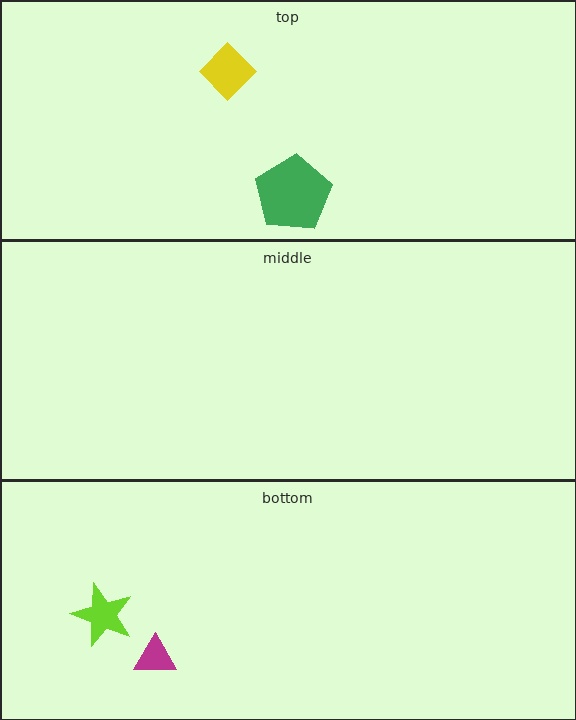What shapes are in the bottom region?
The magenta triangle, the lime star.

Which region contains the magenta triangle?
The bottom region.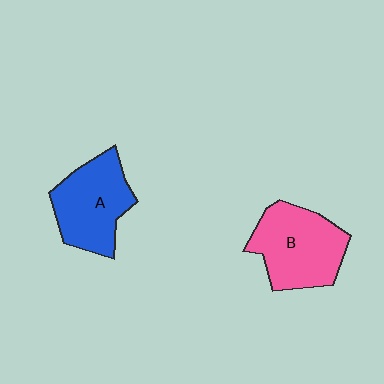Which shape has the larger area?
Shape B (pink).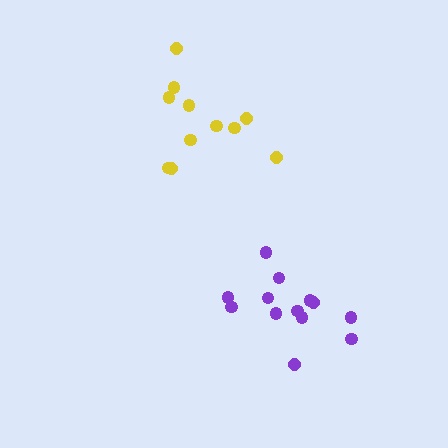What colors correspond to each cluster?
The clusters are colored: yellow, purple.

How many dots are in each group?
Group 1: 12 dots, Group 2: 13 dots (25 total).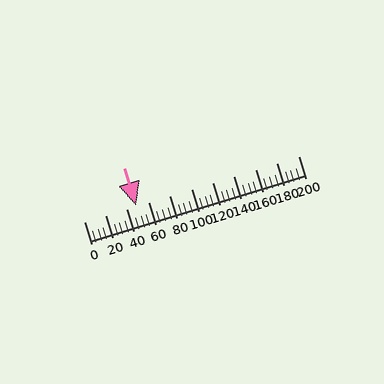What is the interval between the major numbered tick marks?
The major tick marks are spaced 20 units apart.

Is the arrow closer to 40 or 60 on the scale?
The arrow is closer to 40.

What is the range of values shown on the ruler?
The ruler shows values from 0 to 200.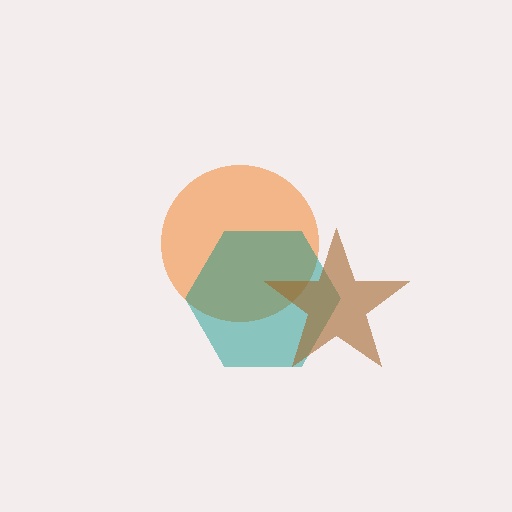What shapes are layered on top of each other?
The layered shapes are: an orange circle, a teal hexagon, a brown star.